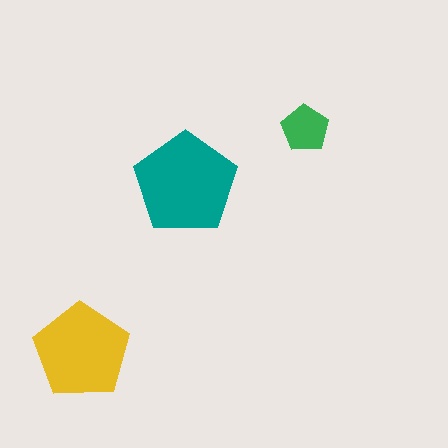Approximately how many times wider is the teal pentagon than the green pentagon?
About 2 times wider.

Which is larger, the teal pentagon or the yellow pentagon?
The teal one.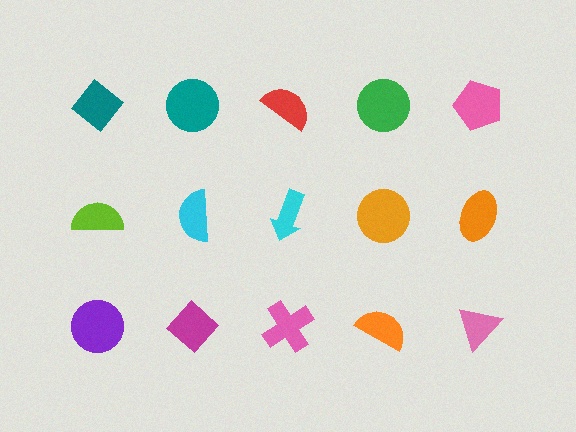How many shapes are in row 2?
5 shapes.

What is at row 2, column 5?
An orange ellipse.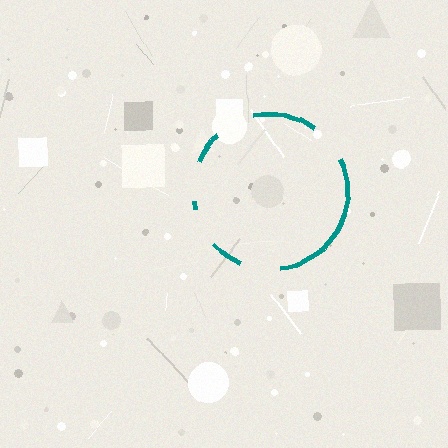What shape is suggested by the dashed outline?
The dashed outline suggests a circle.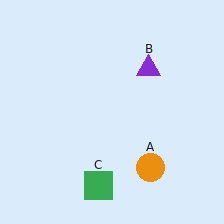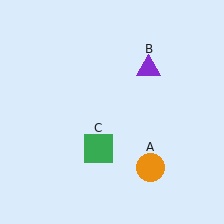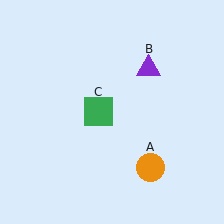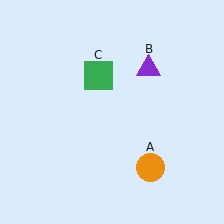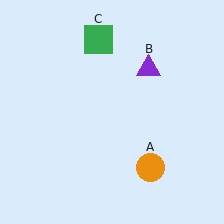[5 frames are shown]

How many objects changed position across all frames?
1 object changed position: green square (object C).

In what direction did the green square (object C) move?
The green square (object C) moved up.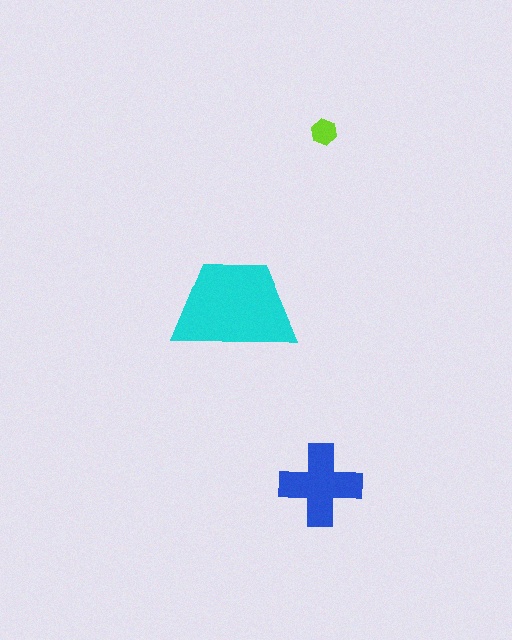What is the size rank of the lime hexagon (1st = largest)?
3rd.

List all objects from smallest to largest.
The lime hexagon, the blue cross, the cyan trapezoid.